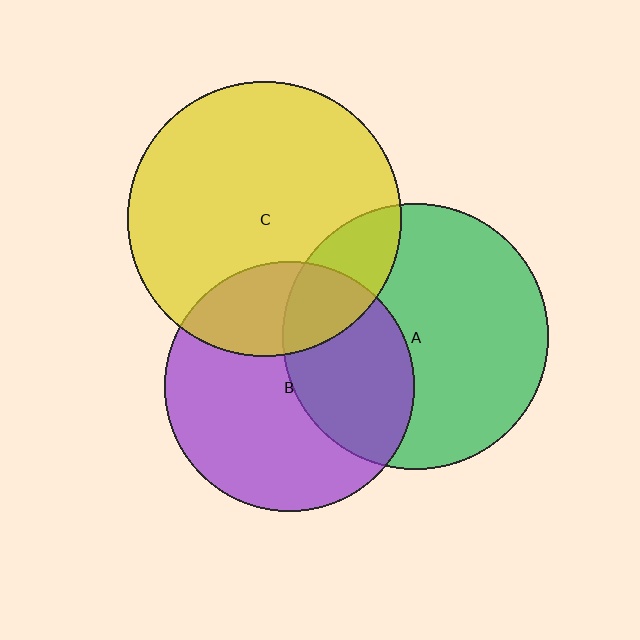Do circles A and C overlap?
Yes.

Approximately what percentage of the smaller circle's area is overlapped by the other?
Approximately 20%.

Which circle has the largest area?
Circle C (yellow).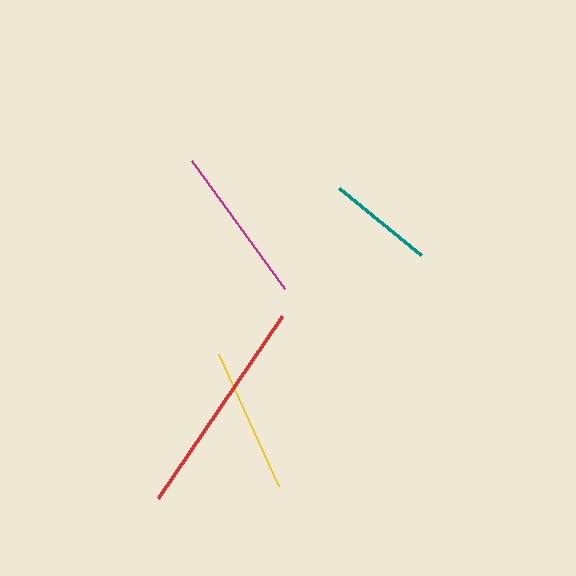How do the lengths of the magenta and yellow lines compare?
The magenta and yellow lines are approximately the same length.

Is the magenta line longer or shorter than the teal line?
The magenta line is longer than the teal line.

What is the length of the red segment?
The red segment is approximately 221 pixels long.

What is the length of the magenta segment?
The magenta segment is approximately 159 pixels long.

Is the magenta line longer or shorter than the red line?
The red line is longer than the magenta line.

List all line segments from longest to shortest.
From longest to shortest: red, magenta, yellow, teal.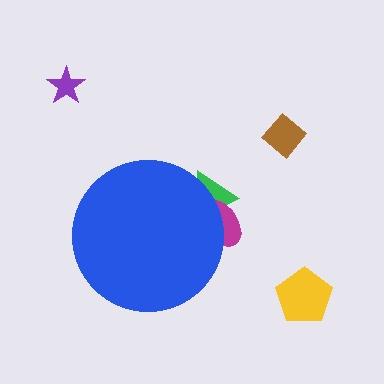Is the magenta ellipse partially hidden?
Yes, the magenta ellipse is partially hidden behind the blue circle.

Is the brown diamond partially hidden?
No, the brown diamond is fully visible.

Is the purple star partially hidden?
No, the purple star is fully visible.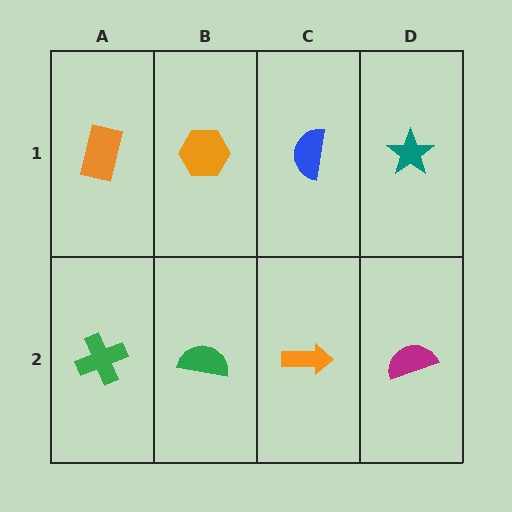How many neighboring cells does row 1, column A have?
2.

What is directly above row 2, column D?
A teal star.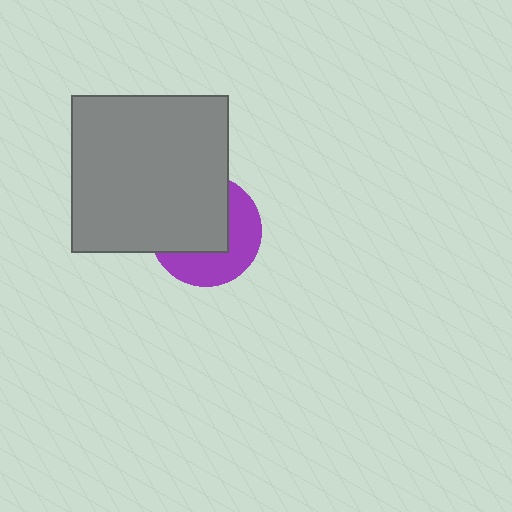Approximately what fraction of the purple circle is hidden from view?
Roughly 56% of the purple circle is hidden behind the gray square.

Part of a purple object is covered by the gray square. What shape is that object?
It is a circle.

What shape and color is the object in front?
The object in front is a gray square.